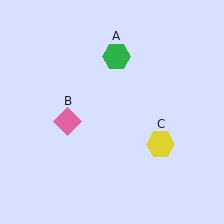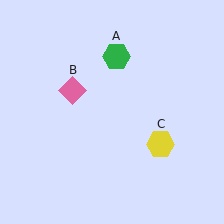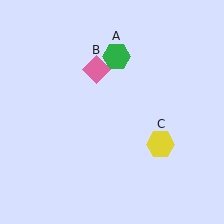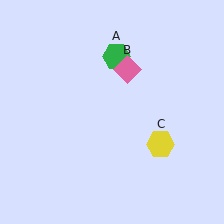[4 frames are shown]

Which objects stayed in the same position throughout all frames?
Green hexagon (object A) and yellow hexagon (object C) remained stationary.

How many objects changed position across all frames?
1 object changed position: pink diamond (object B).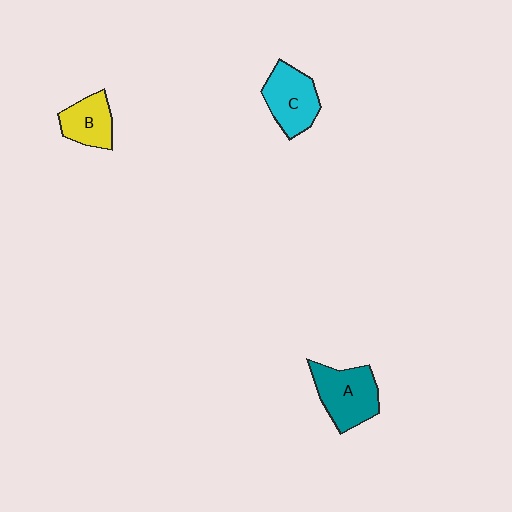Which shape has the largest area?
Shape A (teal).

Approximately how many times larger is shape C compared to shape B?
Approximately 1.3 times.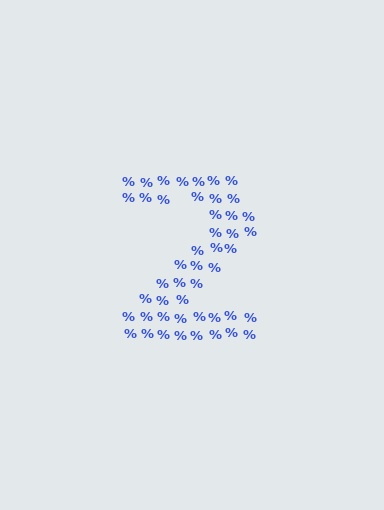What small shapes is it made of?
It is made of small percent signs.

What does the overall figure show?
The overall figure shows the digit 2.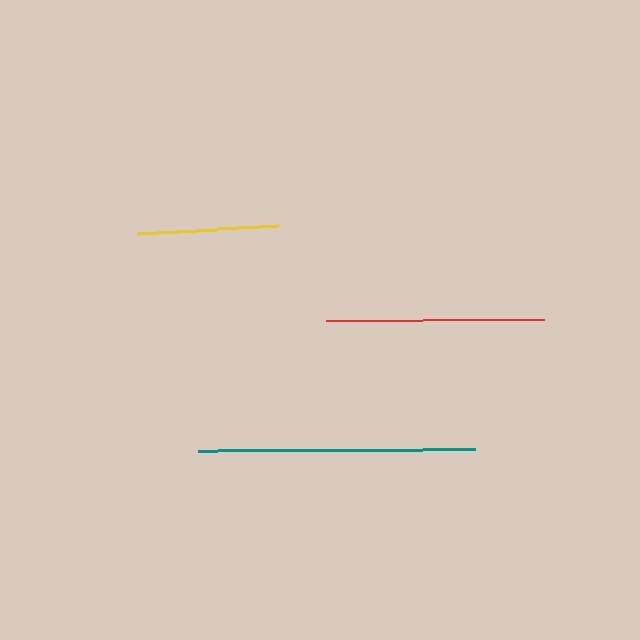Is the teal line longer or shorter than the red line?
The teal line is longer than the red line.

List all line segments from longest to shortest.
From longest to shortest: teal, red, yellow.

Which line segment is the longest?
The teal line is the longest at approximately 277 pixels.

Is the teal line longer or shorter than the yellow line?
The teal line is longer than the yellow line.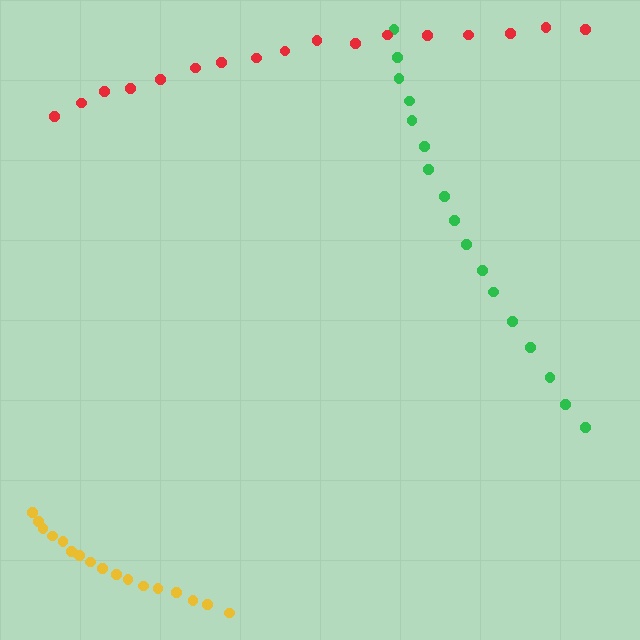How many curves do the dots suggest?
There are 3 distinct paths.